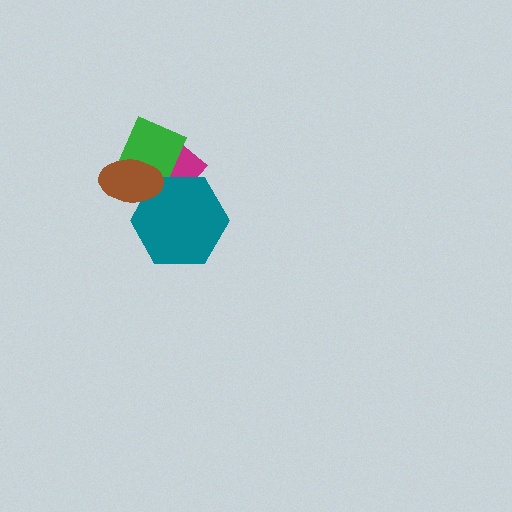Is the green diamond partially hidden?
Yes, it is partially covered by another shape.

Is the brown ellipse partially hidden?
No, no other shape covers it.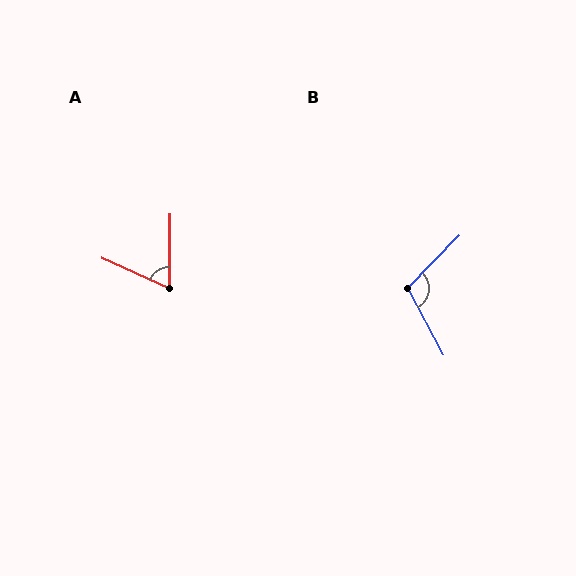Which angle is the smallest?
A, at approximately 66 degrees.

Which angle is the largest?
B, at approximately 107 degrees.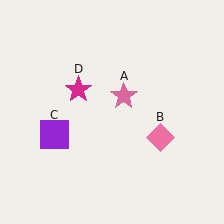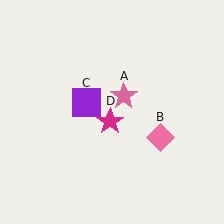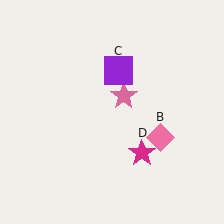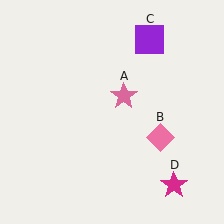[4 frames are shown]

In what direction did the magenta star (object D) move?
The magenta star (object D) moved down and to the right.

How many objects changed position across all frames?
2 objects changed position: purple square (object C), magenta star (object D).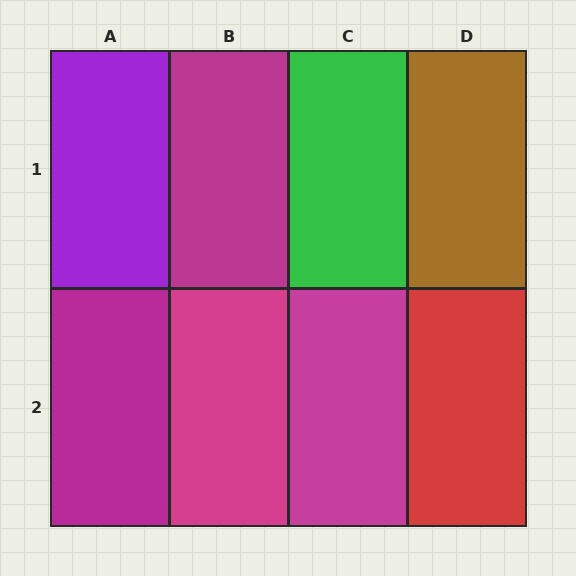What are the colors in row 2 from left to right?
Magenta, magenta, magenta, red.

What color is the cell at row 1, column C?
Green.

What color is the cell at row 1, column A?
Purple.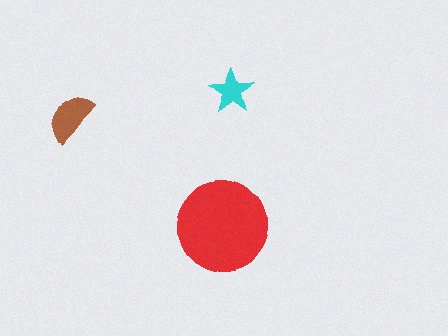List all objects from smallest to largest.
The cyan star, the brown semicircle, the red circle.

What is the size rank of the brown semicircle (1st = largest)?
2nd.